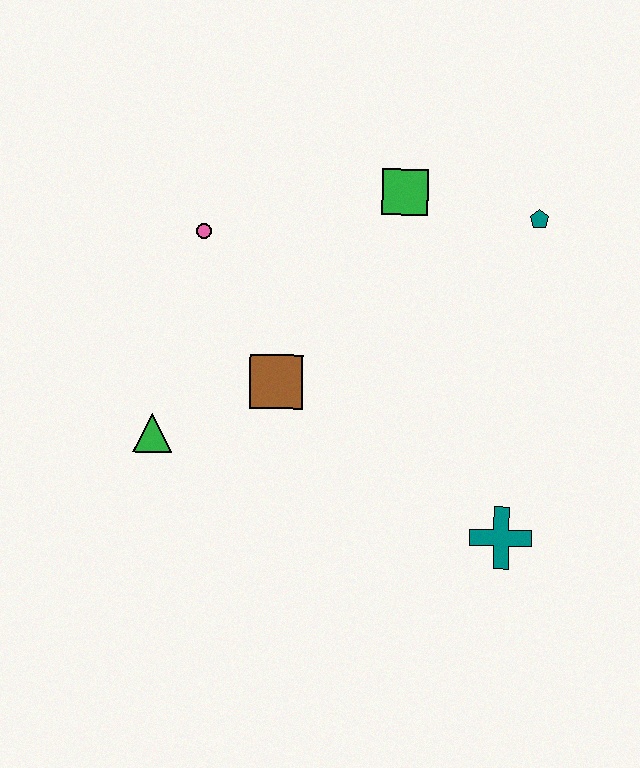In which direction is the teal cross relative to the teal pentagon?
The teal cross is below the teal pentagon.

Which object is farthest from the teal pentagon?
The green triangle is farthest from the teal pentagon.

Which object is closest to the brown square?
The green triangle is closest to the brown square.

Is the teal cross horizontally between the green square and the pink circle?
No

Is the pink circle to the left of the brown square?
Yes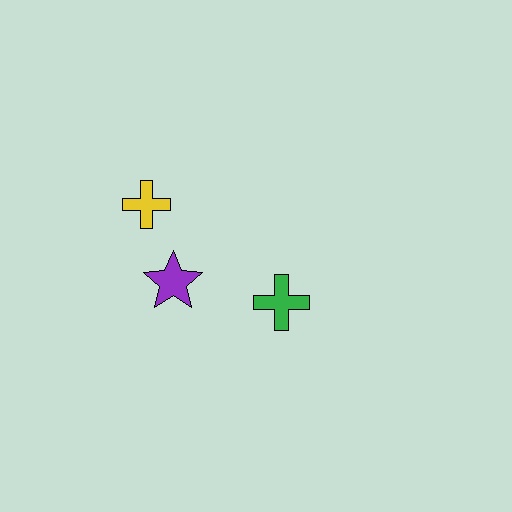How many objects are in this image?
There are 3 objects.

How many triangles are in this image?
There are no triangles.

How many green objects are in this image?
There is 1 green object.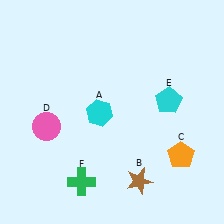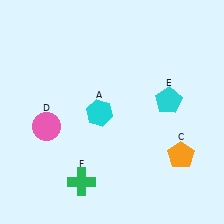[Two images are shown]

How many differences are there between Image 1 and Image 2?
There is 1 difference between the two images.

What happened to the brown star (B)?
The brown star (B) was removed in Image 2. It was in the bottom-right area of Image 1.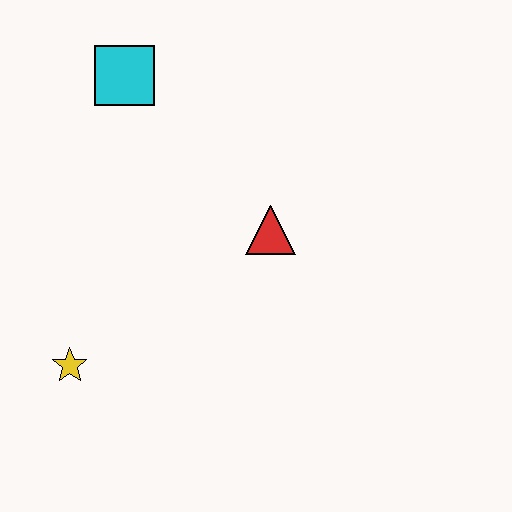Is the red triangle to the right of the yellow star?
Yes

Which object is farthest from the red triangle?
The yellow star is farthest from the red triangle.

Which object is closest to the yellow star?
The red triangle is closest to the yellow star.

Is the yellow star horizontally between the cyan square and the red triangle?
No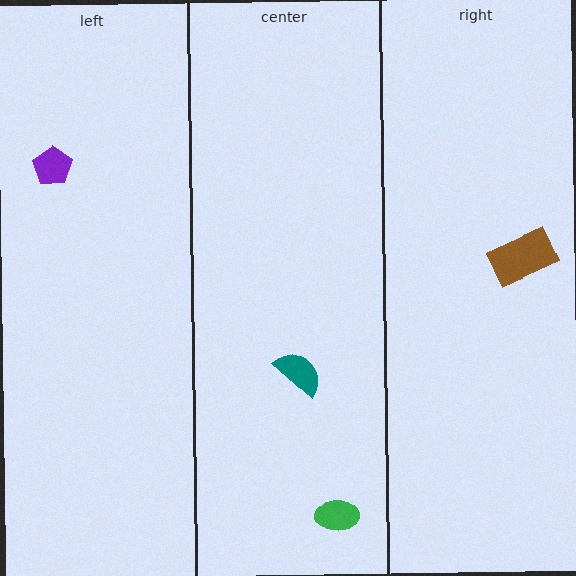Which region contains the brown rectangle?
The right region.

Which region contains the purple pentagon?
The left region.